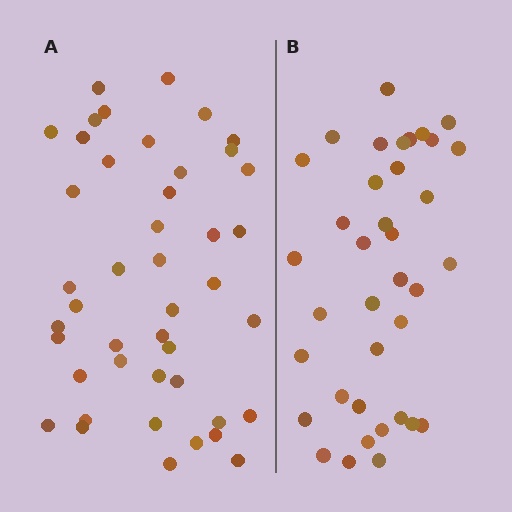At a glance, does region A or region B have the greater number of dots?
Region A (the left region) has more dots.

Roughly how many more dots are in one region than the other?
Region A has roughly 8 or so more dots than region B.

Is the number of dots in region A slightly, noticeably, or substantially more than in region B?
Region A has only slightly more — the two regions are fairly close. The ratio is roughly 1.2 to 1.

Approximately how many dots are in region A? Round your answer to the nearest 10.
About 40 dots. (The exact count is 44, which rounds to 40.)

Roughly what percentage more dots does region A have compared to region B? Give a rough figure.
About 20% more.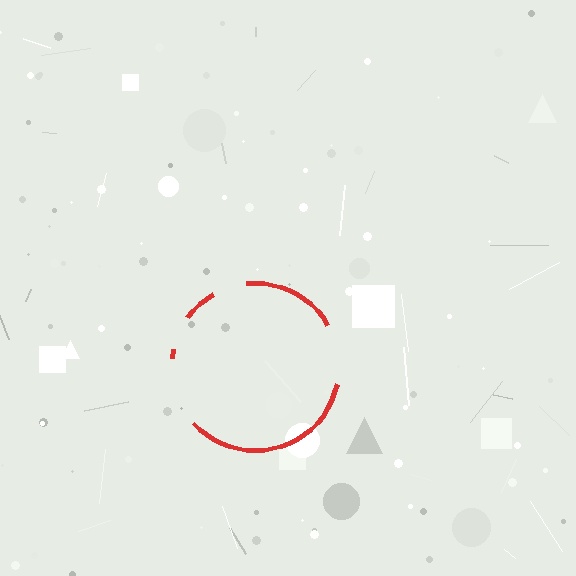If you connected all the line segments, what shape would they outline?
They would outline a circle.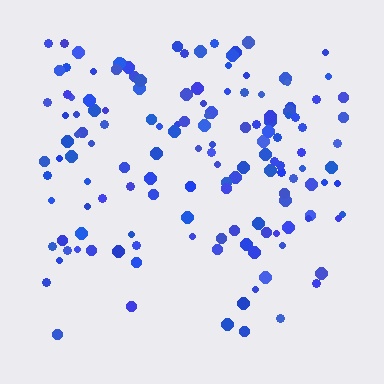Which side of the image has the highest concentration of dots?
The top.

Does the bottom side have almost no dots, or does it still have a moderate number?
Still a moderate number, just noticeably fewer than the top.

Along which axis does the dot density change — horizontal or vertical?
Vertical.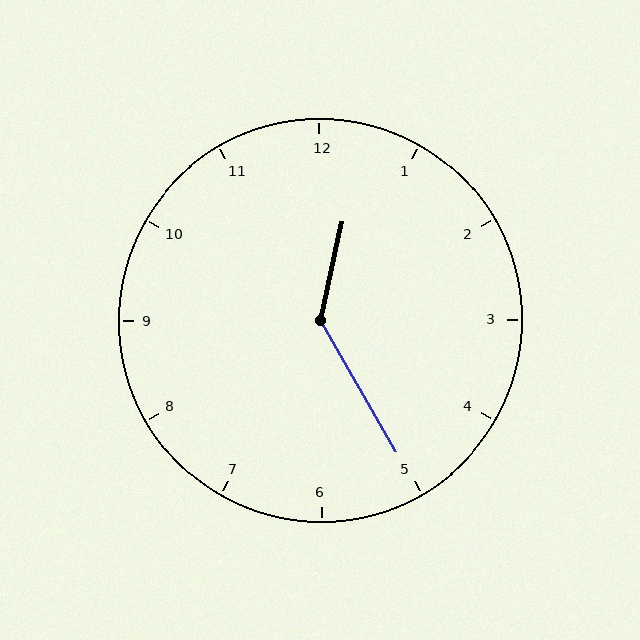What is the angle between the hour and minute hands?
Approximately 138 degrees.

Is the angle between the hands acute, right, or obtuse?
It is obtuse.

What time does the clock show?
12:25.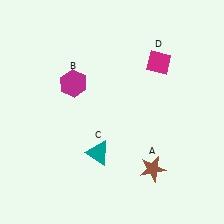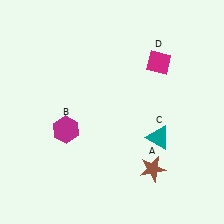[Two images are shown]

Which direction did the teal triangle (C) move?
The teal triangle (C) moved right.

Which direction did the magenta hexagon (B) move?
The magenta hexagon (B) moved down.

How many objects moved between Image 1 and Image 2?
2 objects moved between the two images.